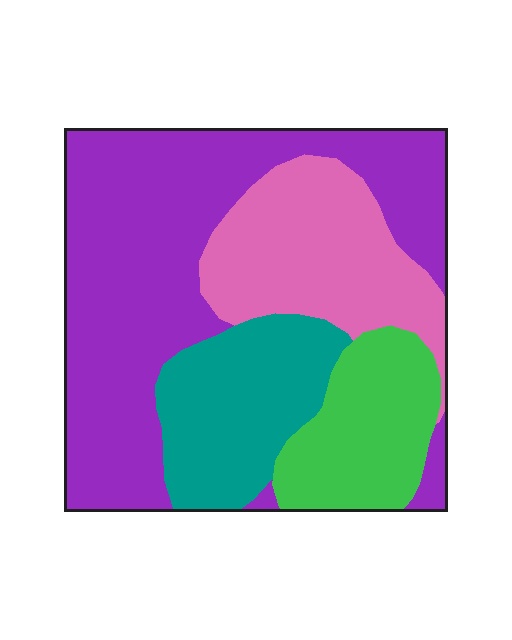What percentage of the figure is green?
Green takes up about one sixth (1/6) of the figure.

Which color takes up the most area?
Purple, at roughly 45%.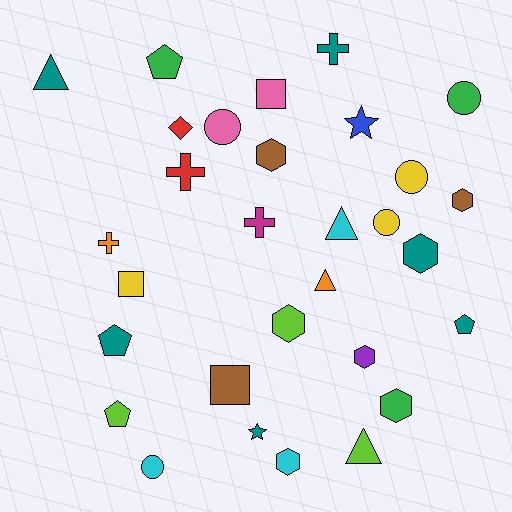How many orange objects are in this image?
There are 2 orange objects.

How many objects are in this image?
There are 30 objects.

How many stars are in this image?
There are 2 stars.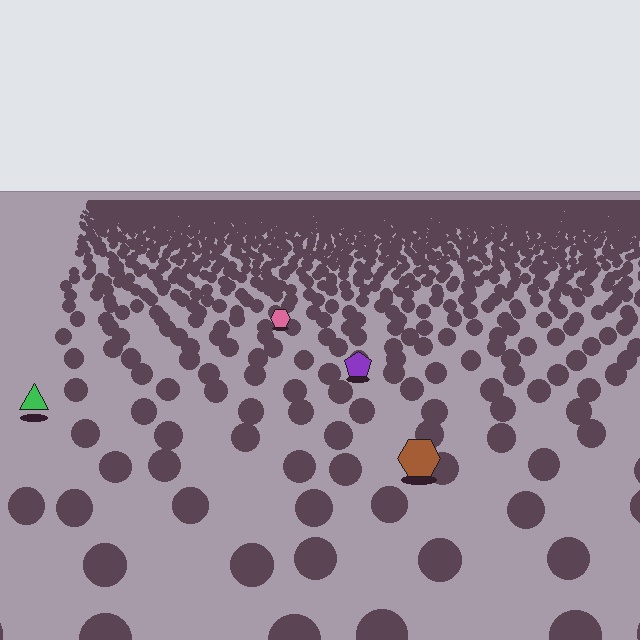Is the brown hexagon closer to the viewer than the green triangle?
Yes. The brown hexagon is closer — you can tell from the texture gradient: the ground texture is coarser near it.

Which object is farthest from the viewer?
The pink hexagon is farthest from the viewer. It appears smaller and the ground texture around it is denser.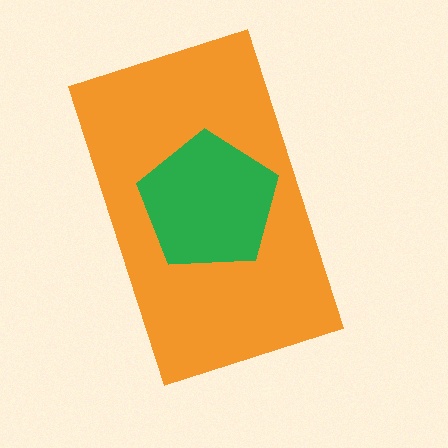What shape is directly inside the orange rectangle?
The green pentagon.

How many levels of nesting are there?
2.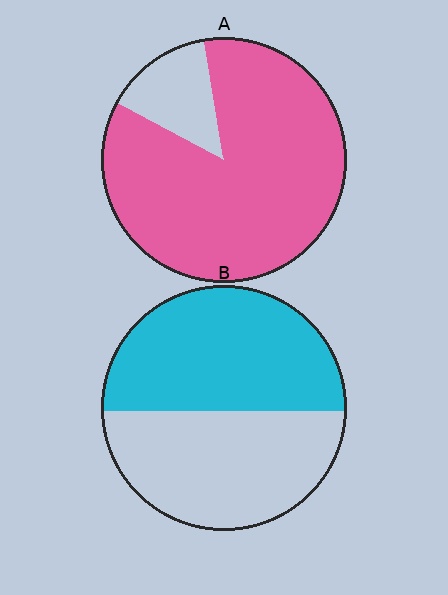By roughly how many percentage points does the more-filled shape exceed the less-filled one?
By roughly 35 percentage points (A over B).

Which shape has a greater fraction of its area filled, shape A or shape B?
Shape A.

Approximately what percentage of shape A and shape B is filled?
A is approximately 85% and B is approximately 50%.